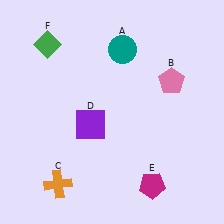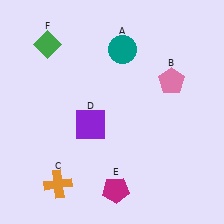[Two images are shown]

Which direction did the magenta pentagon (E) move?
The magenta pentagon (E) moved left.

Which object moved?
The magenta pentagon (E) moved left.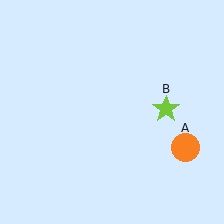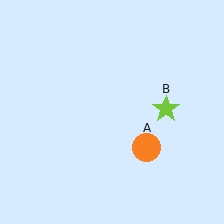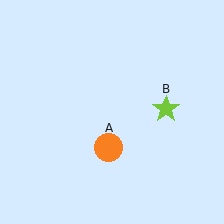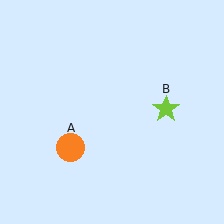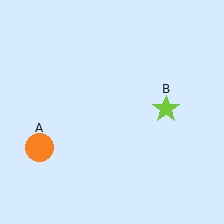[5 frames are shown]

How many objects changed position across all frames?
1 object changed position: orange circle (object A).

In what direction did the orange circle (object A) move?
The orange circle (object A) moved left.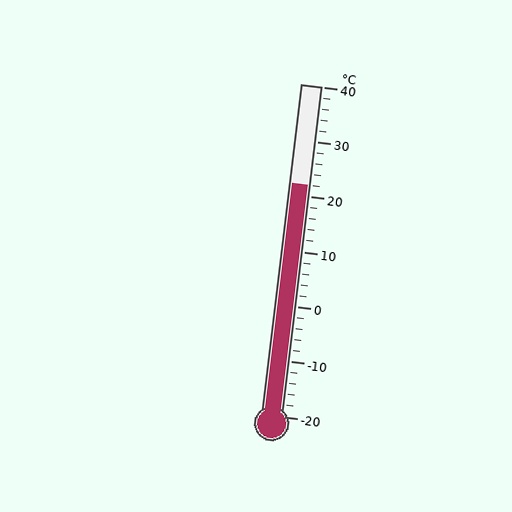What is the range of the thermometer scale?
The thermometer scale ranges from -20°C to 40°C.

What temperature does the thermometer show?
The thermometer shows approximately 22°C.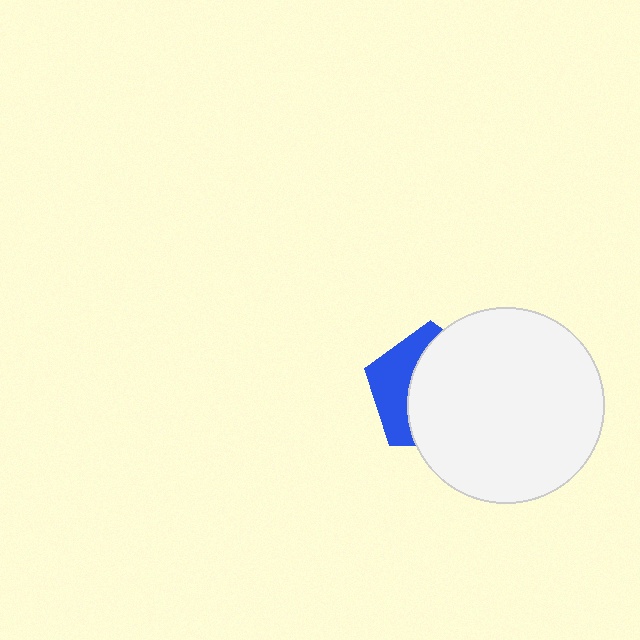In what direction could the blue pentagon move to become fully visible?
The blue pentagon could move left. That would shift it out from behind the white circle entirely.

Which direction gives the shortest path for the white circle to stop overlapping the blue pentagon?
Moving right gives the shortest separation.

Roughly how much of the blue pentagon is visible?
A small part of it is visible (roughly 35%).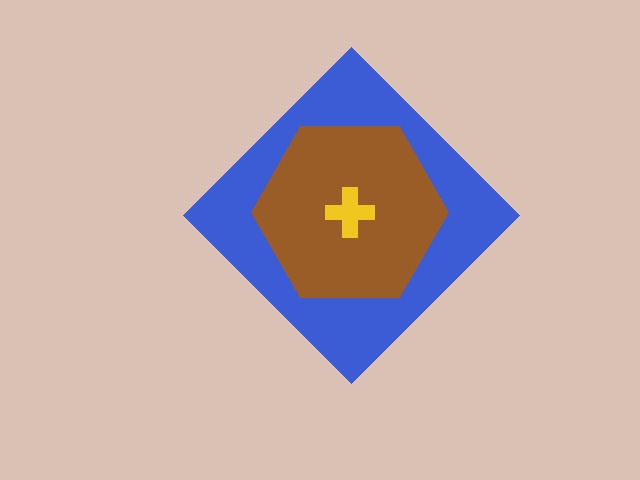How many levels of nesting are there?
3.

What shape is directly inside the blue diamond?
The brown hexagon.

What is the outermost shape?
The blue diamond.